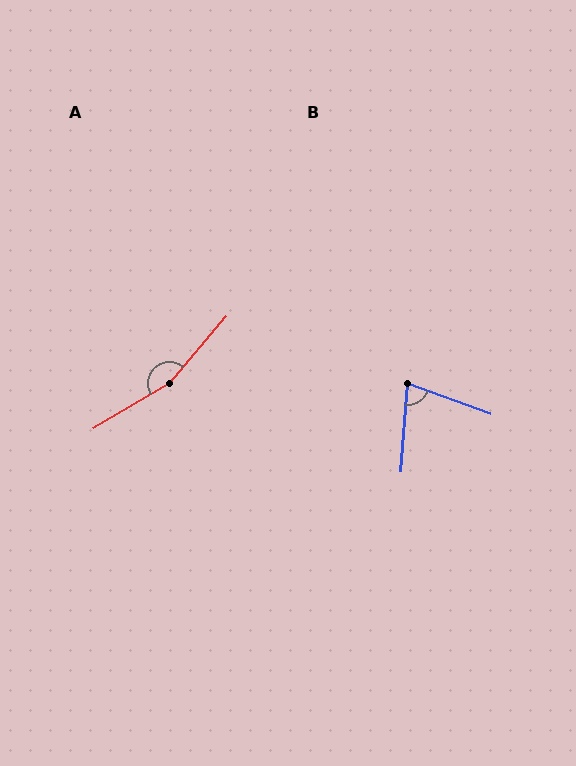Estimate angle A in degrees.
Approximately 161 degrees.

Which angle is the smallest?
B, at approximately 74 degrees.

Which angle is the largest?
A, at approximately 161 degrees.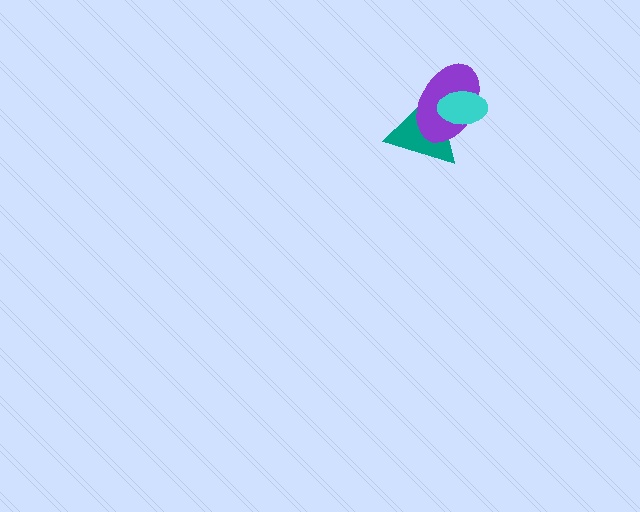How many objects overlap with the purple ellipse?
2 objects overlap with the purple ellipse.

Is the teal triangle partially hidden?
Yes, it is partially covered by another shape.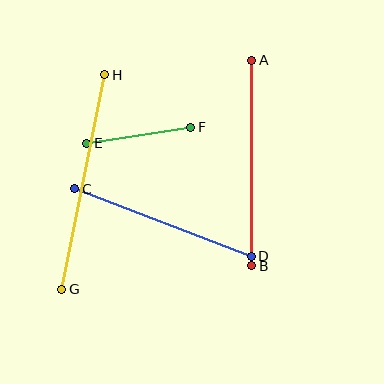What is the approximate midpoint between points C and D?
The midpoint is at approximately (163, 223) pixels.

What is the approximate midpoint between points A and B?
The midpoint is at approximately (252, 163) pixels.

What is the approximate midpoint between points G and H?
The midpoint is at approximately (83, 182) pixels.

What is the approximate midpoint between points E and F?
The midpoint is at approximately (139, 135) pixels.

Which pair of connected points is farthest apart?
Points G and H are farthest apart.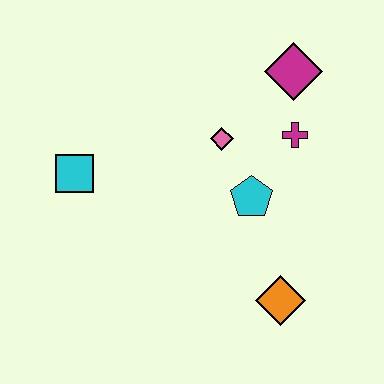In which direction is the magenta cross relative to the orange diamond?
The magenta cross is above the orange diamond.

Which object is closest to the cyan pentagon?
The pink diamond is closest to the cyan pentagon.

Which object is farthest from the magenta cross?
The cyan square is farthest from the magenta cross.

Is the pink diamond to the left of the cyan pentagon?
Yes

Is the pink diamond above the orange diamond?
Yes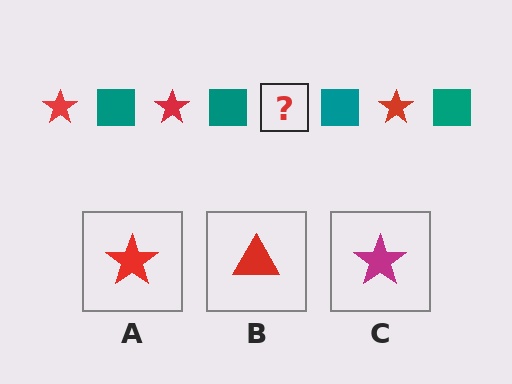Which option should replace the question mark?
Option A.